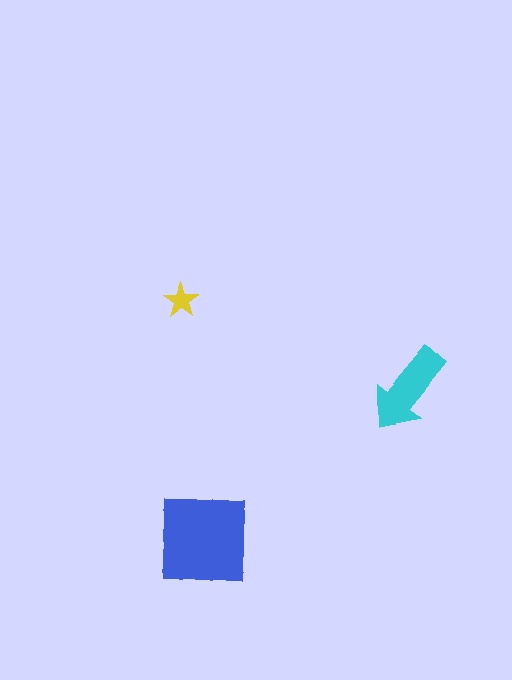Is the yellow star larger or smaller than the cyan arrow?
Smaller.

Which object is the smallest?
The yellow star.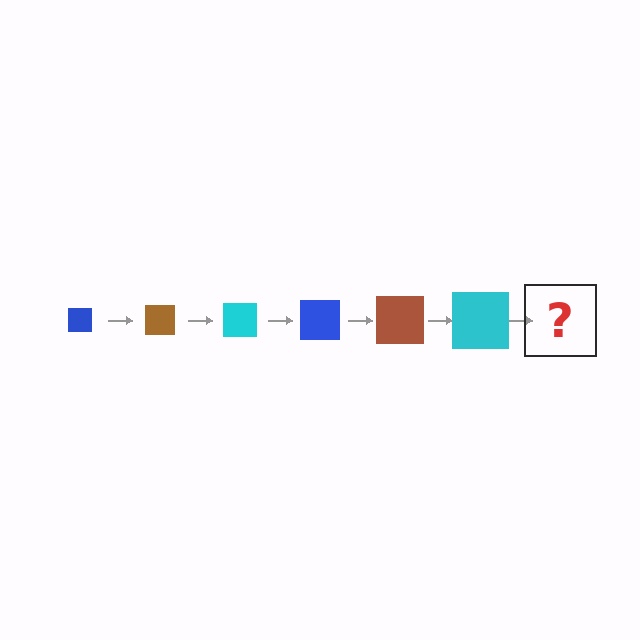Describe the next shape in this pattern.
It should be a blue square, larger than the previous one.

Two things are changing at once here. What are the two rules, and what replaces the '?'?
The two rules are that the square grows larger each step and the color cycles through blue, brown, and cyan. The '?' should be a blue square, larger than the previous one.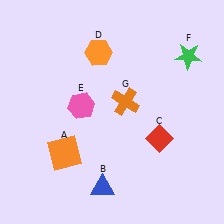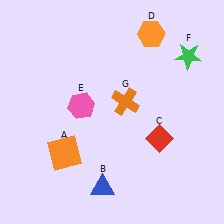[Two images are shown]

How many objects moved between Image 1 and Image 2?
1 object moved between the two images.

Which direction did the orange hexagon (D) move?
The orange hexagon (D) moved right.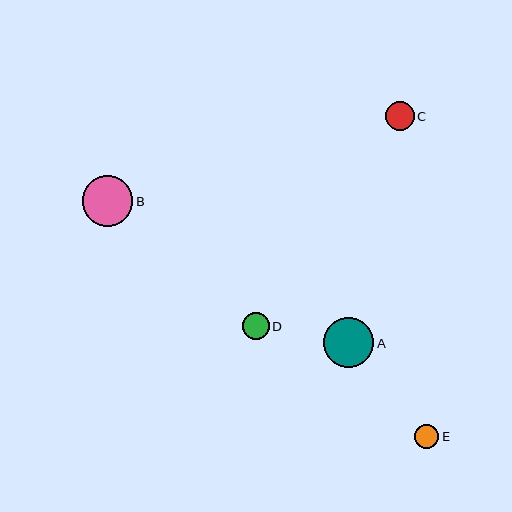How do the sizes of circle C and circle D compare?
Circle C and circle D are approximately the same size.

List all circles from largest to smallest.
From largest to smallest: B, A, C, D, E.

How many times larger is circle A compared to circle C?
Circle A is approximately 1.7 times the size of circle C.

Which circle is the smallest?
Circle E is the smallest with a size of approximately 24 pixels.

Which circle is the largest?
Circle B is the largest with a size of approximately 50 pixels.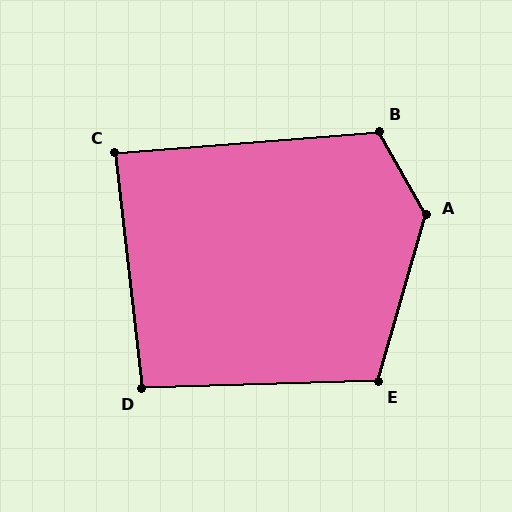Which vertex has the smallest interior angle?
C, at approximately 88 degrees.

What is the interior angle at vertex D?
Approximately 95 degrees (approximately right).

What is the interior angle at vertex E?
Approximately 108 degrees (obtuse).